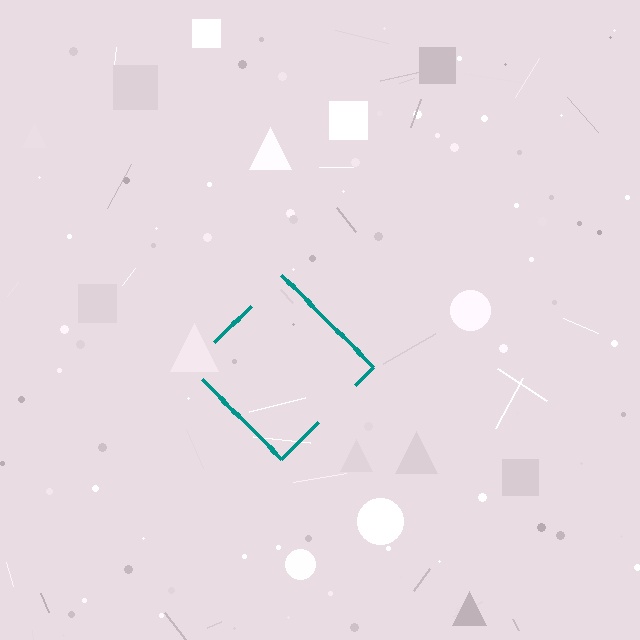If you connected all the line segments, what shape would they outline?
They would outline a diamond.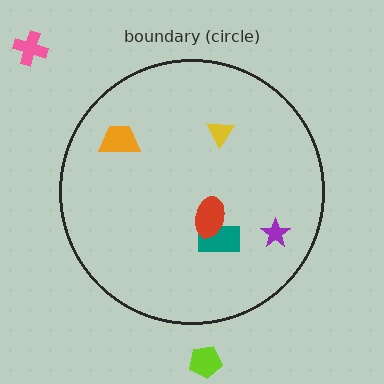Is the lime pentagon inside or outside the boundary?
Outside.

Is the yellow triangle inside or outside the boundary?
Inside.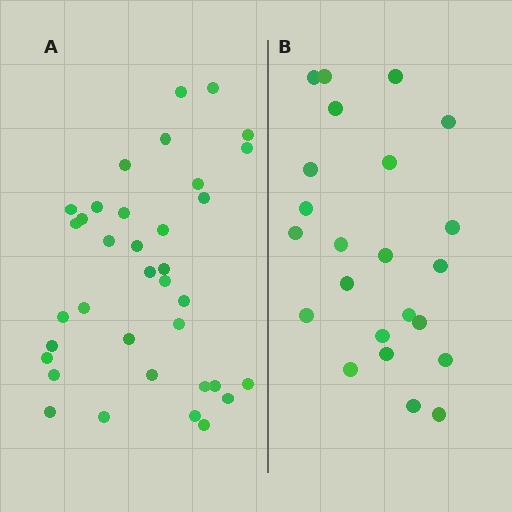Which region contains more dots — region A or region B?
Region A (the left region) has more dots.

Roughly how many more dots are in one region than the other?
Region A has approximately 15 more dots than region B.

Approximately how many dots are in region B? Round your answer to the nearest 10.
About 20 dots. (The exact count is 23, which rounds to 20.)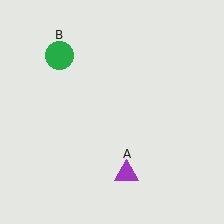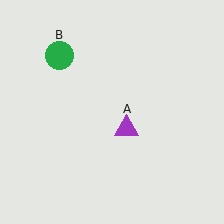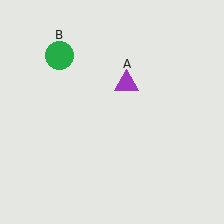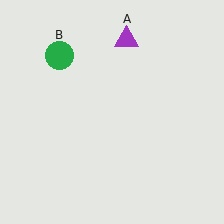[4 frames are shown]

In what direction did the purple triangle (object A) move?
The purple triangle (object A) moved up.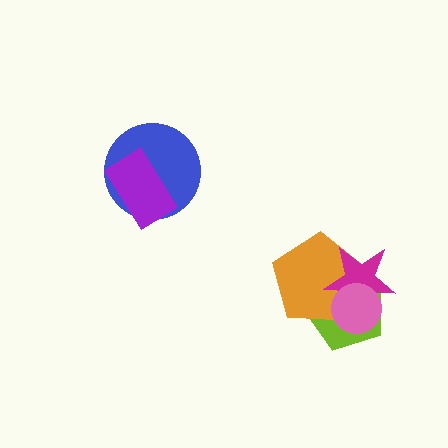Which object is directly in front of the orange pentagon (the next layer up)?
The magenta star is directly in front of the orange pentagon.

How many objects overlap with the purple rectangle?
1 object overlaps with the purple rectangle.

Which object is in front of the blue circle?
The purple rectangle is in front of the blue circle.